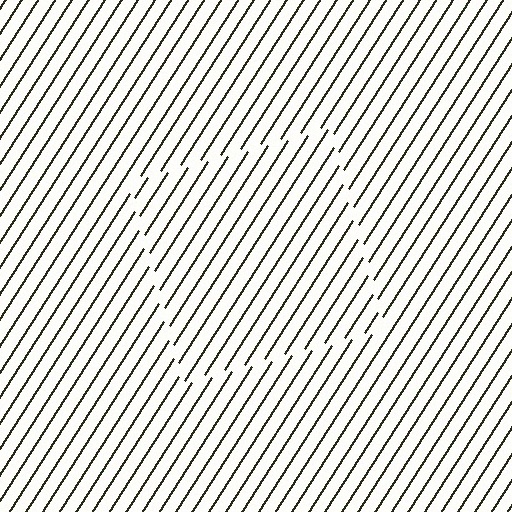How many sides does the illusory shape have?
4 sides — the line-ends trace a square.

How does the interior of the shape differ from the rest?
The interior of the shape contains the same grating, shifted by half a period — the contour is defined by the phase discontinuity where line-ends from the inner and outer gratings abut.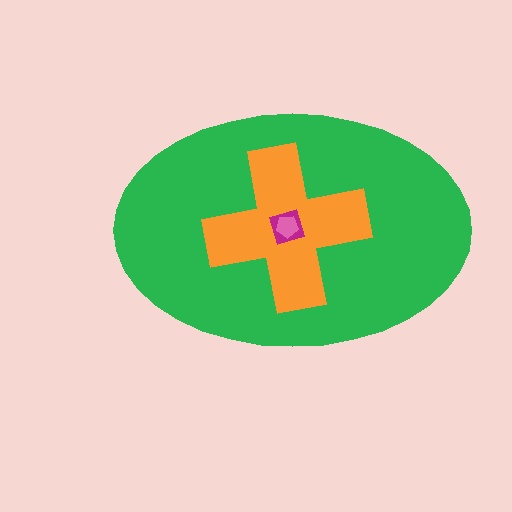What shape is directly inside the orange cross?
The magenta square.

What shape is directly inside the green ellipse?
The orange cross.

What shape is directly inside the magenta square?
The pink pentagon.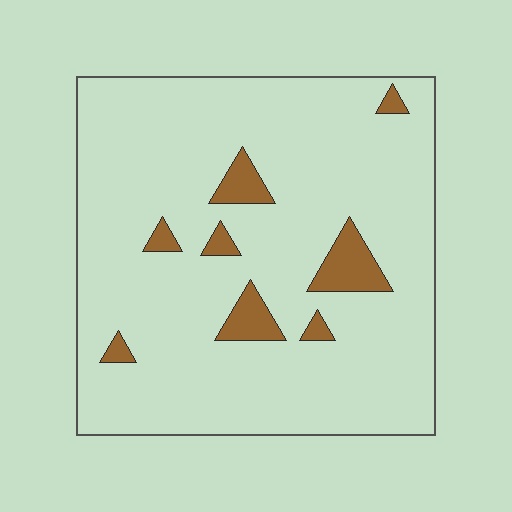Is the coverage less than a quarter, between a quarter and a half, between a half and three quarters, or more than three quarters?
Less than a quarter.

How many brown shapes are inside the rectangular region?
8.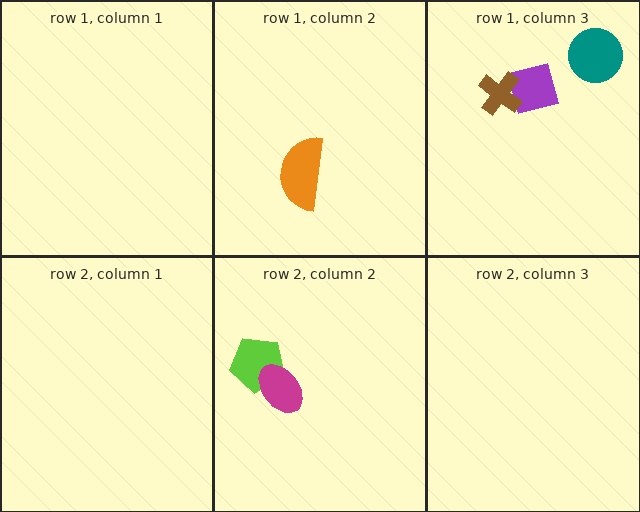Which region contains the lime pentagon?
The row 2, column 2 region.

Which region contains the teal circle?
The row 1, column 3 region.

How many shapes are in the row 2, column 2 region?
2.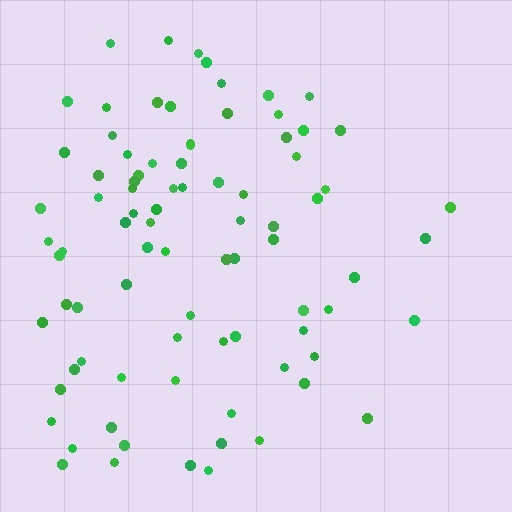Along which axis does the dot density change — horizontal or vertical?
Horizontal.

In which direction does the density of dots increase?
From right to left, with the left side densest.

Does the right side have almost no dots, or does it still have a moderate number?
Still a moderate number, just noticeably fewer than the left.